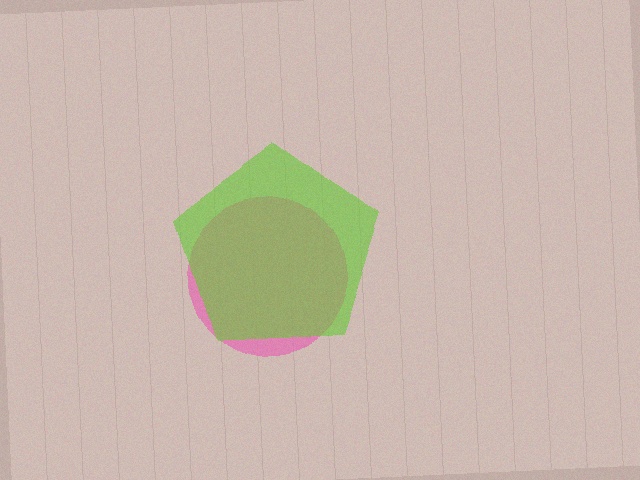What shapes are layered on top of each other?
The layered shapes are: a pink circle, a lime pentagon.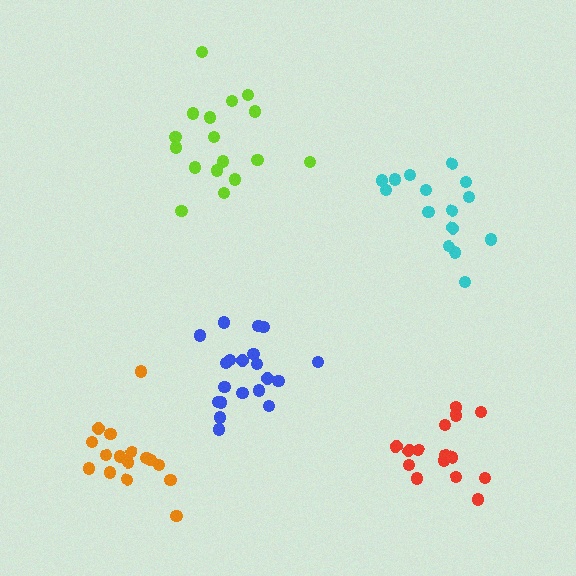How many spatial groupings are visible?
There are 5 spatial groupings.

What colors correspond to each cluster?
The clusters are colored: blue, red, lime, cyan, orange.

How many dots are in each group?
Group 1: 20 dots, Group 2: 15 dots, Group 3: 17 dots, Group 4: 15 dots, Group 5: 16 dots (83 total).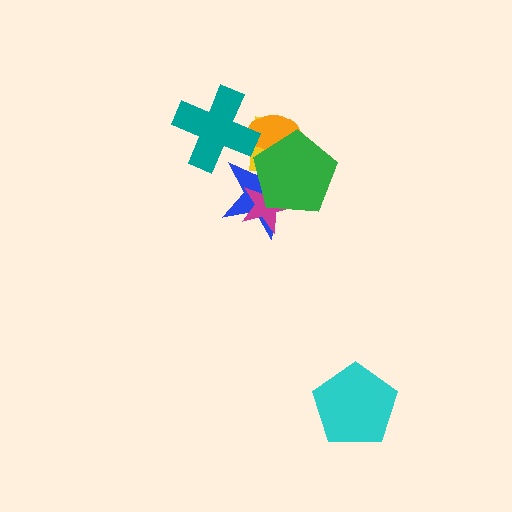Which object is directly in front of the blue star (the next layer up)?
The magenta star is directly in front of the blue star.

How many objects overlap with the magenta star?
2 objects overlap with the magenta star.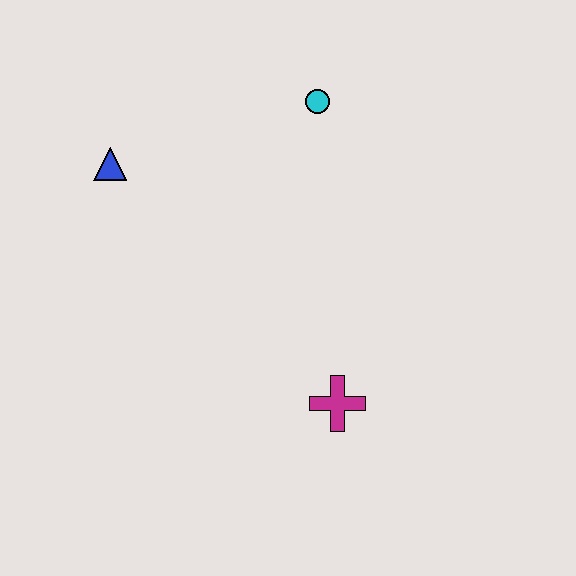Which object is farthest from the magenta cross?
The blue triangle is farthest from the magenta cross.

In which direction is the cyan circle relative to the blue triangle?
The cyan circle is to the right of the blue triangle.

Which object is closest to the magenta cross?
The cyan circle is closest to the magenta cross.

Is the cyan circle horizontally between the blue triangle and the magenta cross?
Yes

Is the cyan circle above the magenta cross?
Yes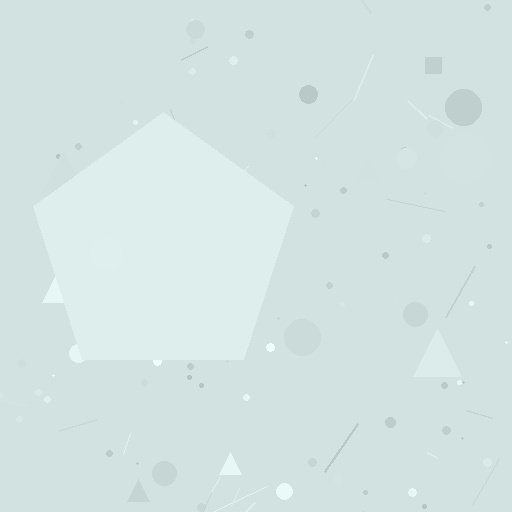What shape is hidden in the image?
A pentagon is hidden in the image.